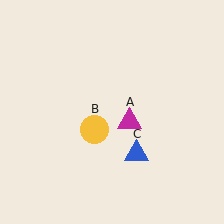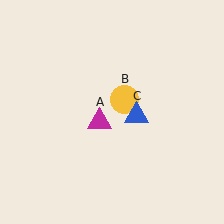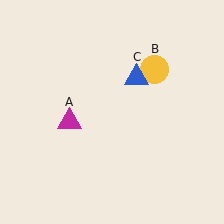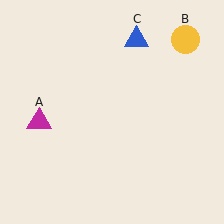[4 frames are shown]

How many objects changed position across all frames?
3 objects changed position: magenta triangle (object A), yellow circle (object B), blue triangle (object C).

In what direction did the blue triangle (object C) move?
The blue triangle (object C) moved up.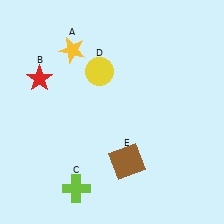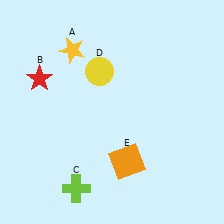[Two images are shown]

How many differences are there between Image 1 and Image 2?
There is 1 difference between the two images.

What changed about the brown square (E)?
In Image 1, E is brown. In Image 2, it changed to orange.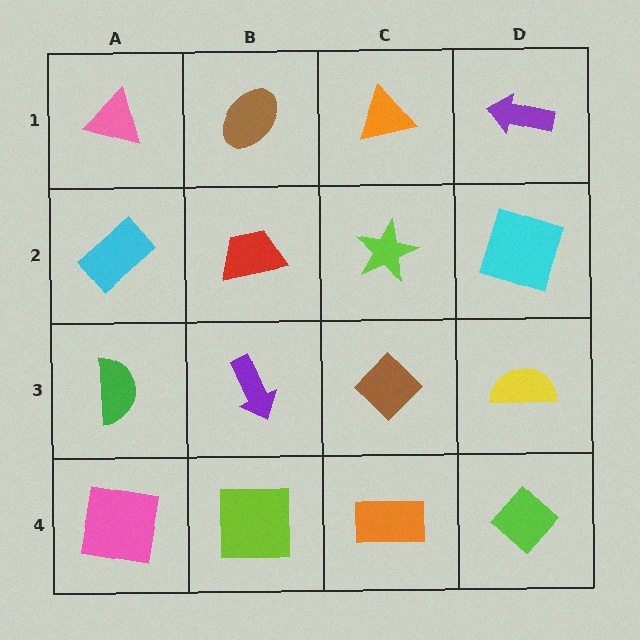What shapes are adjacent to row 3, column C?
A lime star (row 2, column C), an orange rectangle (row 4, column C), a purple arrow (row 3, column B), a yellow semicircle (row 3, column D).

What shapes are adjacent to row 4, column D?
A yellow semicircle (row 3, column D), an orange rectangle (row 4, column C).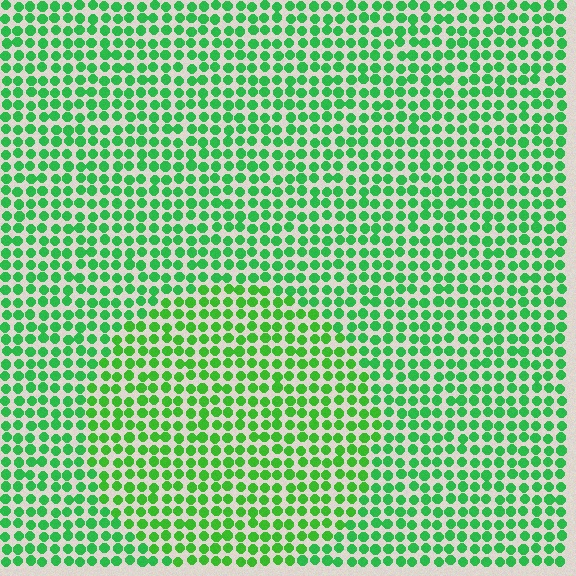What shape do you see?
I see a circle.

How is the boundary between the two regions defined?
The boundary is defined purely by a slight shift in hue (about 19 degrees). Spacing, size, and orientation are identical on both sides.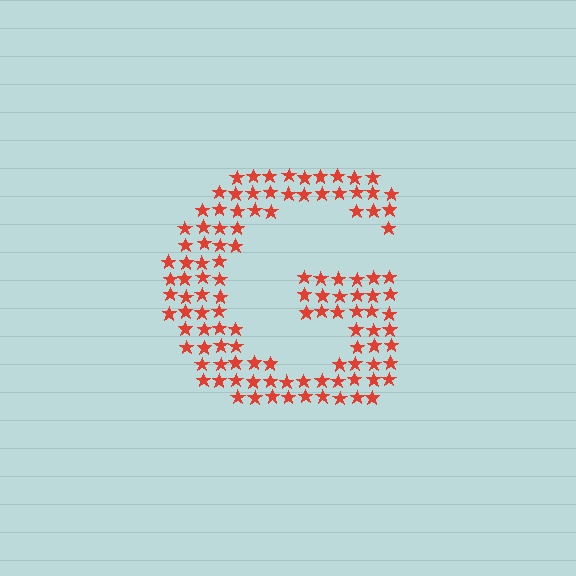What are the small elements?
The small elements are stars.